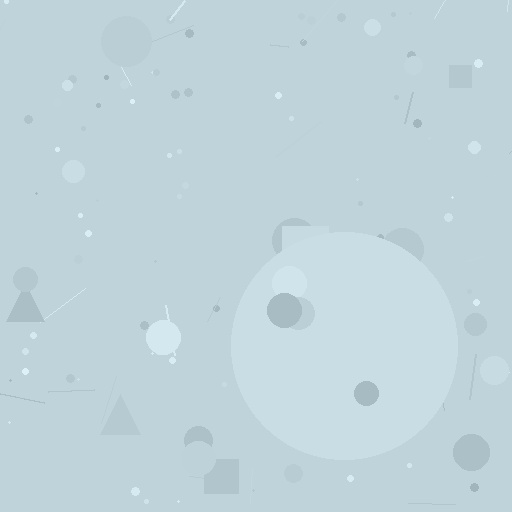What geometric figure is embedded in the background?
A circle is embedded in the background.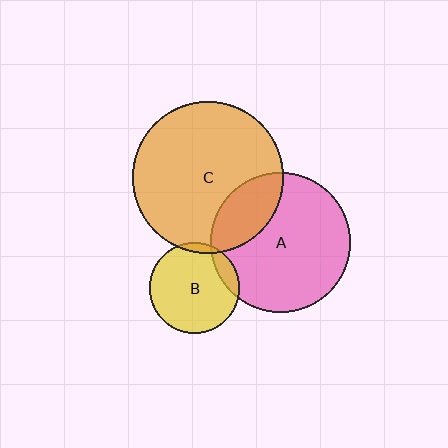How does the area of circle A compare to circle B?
Approximately 2.4 times.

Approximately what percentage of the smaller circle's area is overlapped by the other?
Approximately 5%.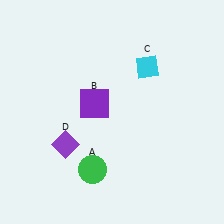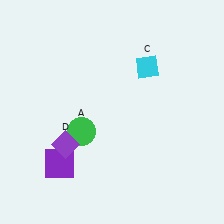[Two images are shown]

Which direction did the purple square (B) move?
The purple square (B) moved down.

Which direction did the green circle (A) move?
The green circle (A) moved up.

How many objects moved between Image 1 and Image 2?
2 objects moved between the two images.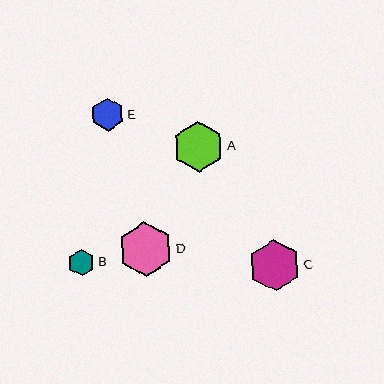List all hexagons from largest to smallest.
From largest to smallest: D, C, A, E, B.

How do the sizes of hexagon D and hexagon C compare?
Hexagon D and hexagon C are approximately the same size.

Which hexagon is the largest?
Hexagon D is the largest with a size of approximately 55 pixels.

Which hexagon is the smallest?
Hexagon B is the smallest with a size of approximately 27 pixels.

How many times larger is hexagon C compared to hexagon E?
Hexagon C is approximately 1.6 times the size of hexagon E.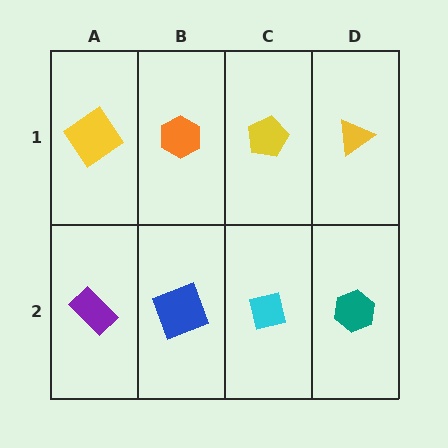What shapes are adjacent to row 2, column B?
An orange hexagon (row 1, column B), a purple rectangle (row 2, column A), a cyan square (row 2, column C).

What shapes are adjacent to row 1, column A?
A purple rectangle (row 2, column A), an orange hexagon (row 1, column B).